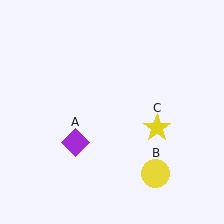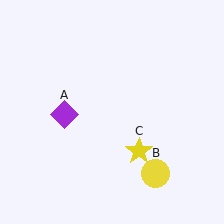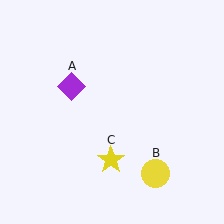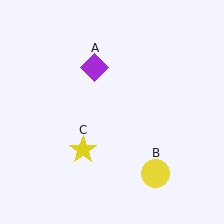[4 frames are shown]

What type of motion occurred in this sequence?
The purple diamond (object A), yellow star (object C) rotated clockwise around the center of the scene.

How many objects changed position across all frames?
2 objects changed position: purple diamond (object A), yellow star (object C).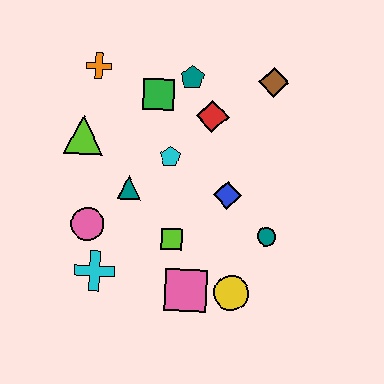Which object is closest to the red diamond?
The teal pentagon is closest to the red diamond.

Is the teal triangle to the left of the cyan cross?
No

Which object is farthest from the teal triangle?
The brown diamond is farthest from the teal triangle.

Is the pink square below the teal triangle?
Yes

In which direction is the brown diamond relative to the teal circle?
The brown diamond is above the teal circle.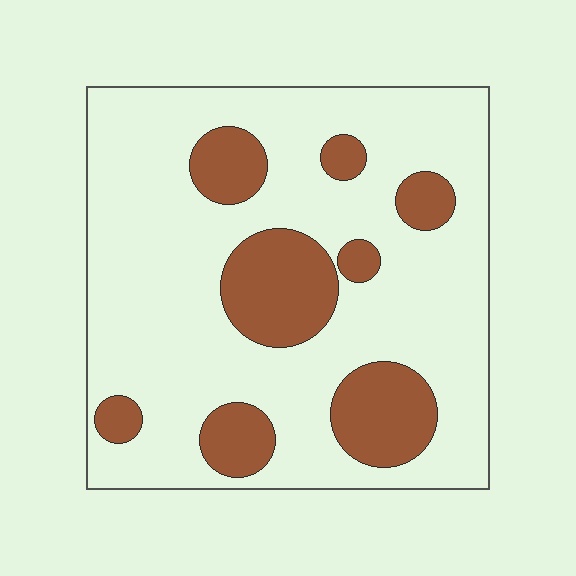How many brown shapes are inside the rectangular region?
8.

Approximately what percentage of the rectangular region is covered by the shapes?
Approximately 25%.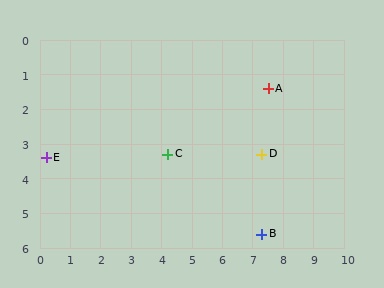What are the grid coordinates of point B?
Point B is at approximately (7.3, 5.6).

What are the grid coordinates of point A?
Point A is at approximately (7.5, 1.4).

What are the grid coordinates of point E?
Point E is at approximately (0.2, 3.4).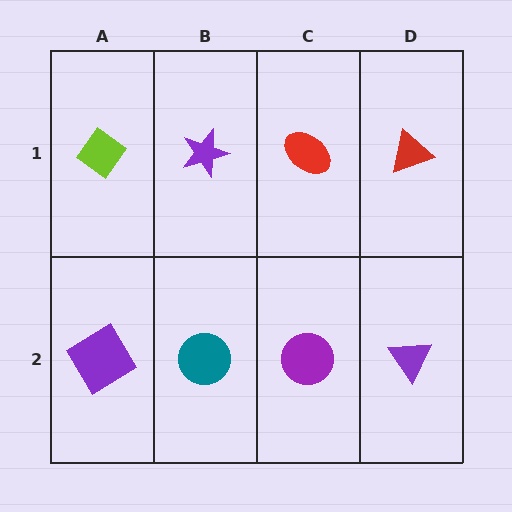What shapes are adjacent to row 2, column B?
A purple star (row 1, column B), a purple diamond (row 2, column A), a purple circle (row 2, column C).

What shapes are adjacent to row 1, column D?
A purple triangle (row 2, column D), a red ellipse (row 1, column C).